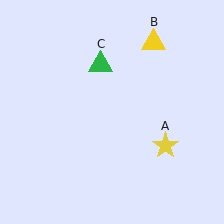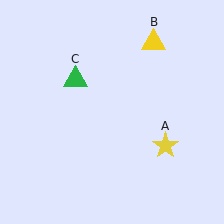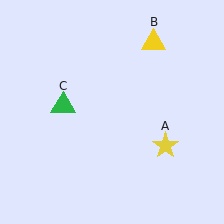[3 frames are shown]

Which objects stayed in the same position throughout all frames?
Yellow star (object A) and yellow triangle (object B) remained stationary.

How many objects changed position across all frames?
1 object changed position: green triangle (object C).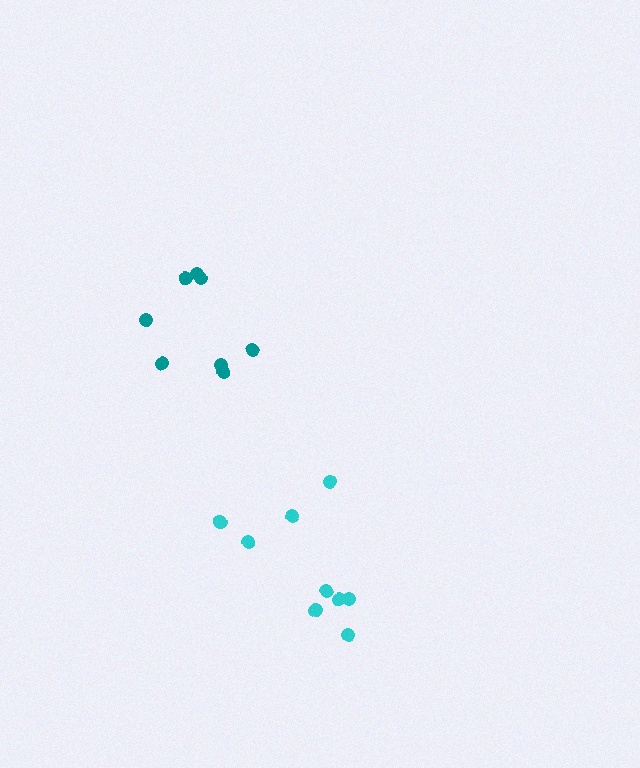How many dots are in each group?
Group 1: 9 dots, Group 2: 8 dots (17 total).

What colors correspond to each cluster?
The clusters are colored: cyan, teal.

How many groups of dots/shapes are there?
There are 2 groups.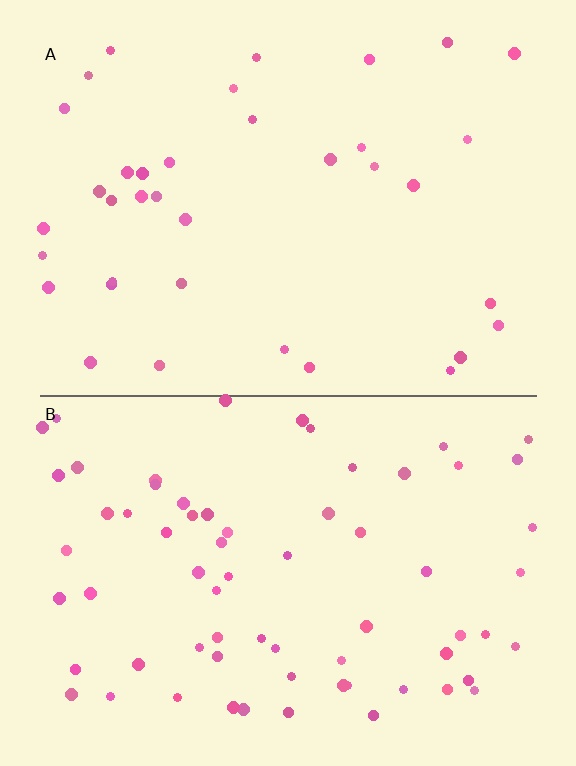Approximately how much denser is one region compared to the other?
Approximately 1.9× — region B over region A.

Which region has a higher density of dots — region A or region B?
B (the bottom).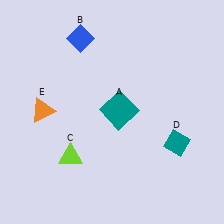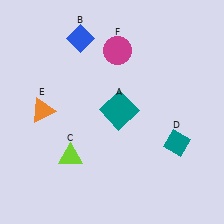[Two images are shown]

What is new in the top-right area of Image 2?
A magenta circle (F) was added in the top-right area of Image 2.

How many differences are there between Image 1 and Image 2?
There is 1 difference between the two images.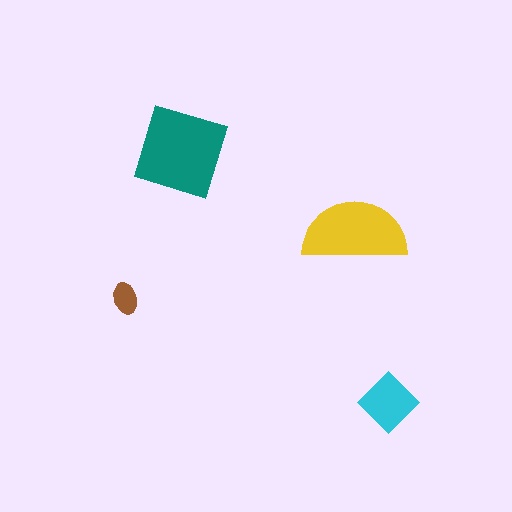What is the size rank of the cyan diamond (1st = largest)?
3rd.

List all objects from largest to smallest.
The teal square, the yellow semicircle, the cyan diamond, the brown ellipse.